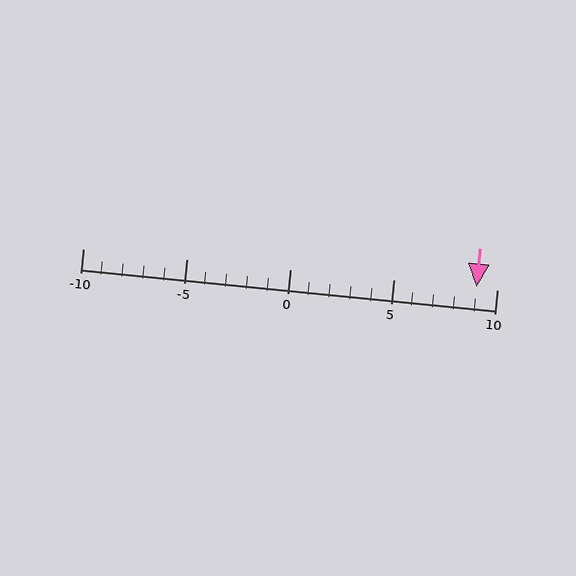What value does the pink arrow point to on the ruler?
The pink arrow points to approximately 9.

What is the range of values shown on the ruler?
The ruler shows values from -10 to 10.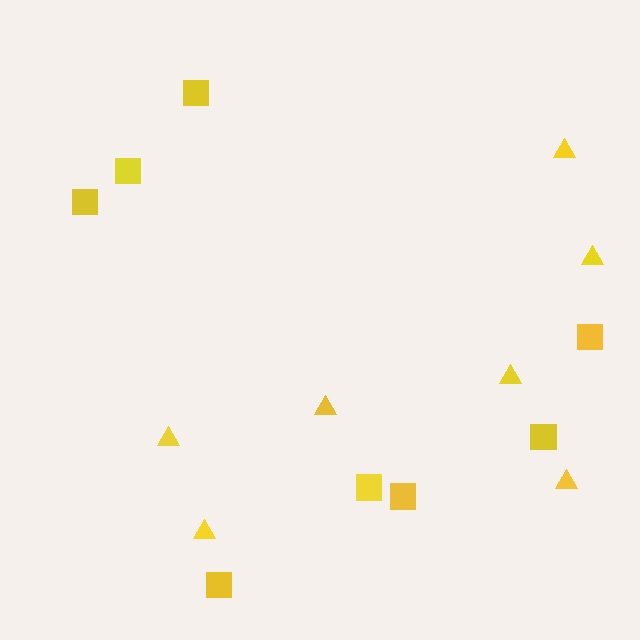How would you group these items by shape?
There are 2 groups: one group of squares (8) and one group of triangles (7).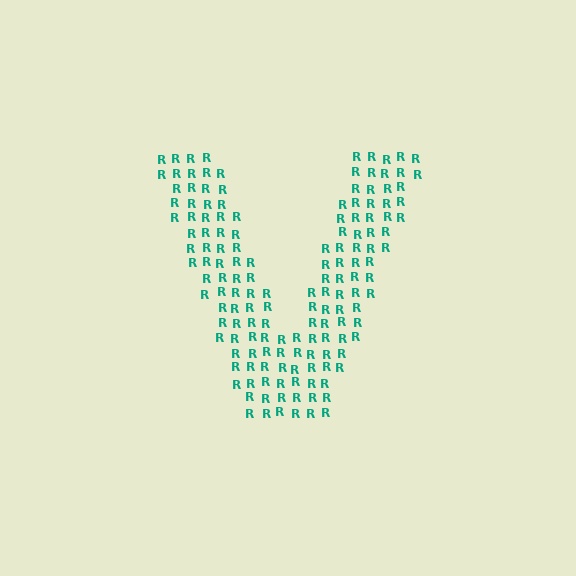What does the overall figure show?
The overall figure shows the letter V.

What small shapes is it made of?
It is made of small letter R's.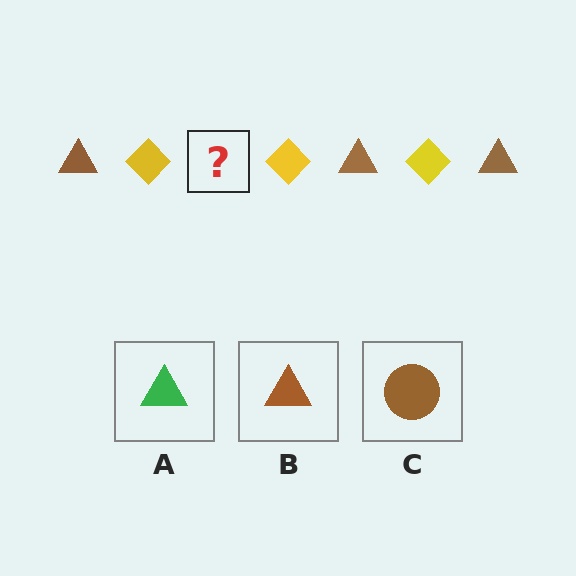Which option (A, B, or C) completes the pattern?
B.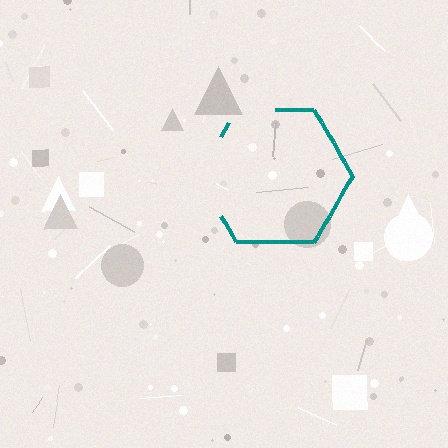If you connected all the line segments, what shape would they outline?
They would outline a hexagon.